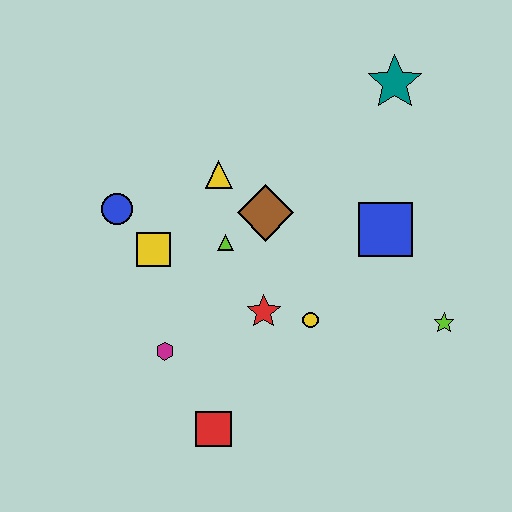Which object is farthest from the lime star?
The blue circle is farthest from the lime star.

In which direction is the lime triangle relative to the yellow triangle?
The lime triangle is below the yellow triangle.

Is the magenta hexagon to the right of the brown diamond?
No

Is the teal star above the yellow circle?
Yes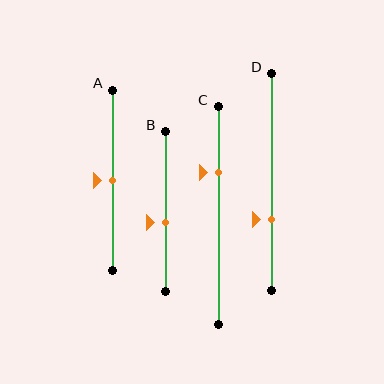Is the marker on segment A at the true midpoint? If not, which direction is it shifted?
Yes, the marker on segment A is at the true midpoint.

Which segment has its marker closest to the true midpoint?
Segment A has its marker closest to the true midpoint.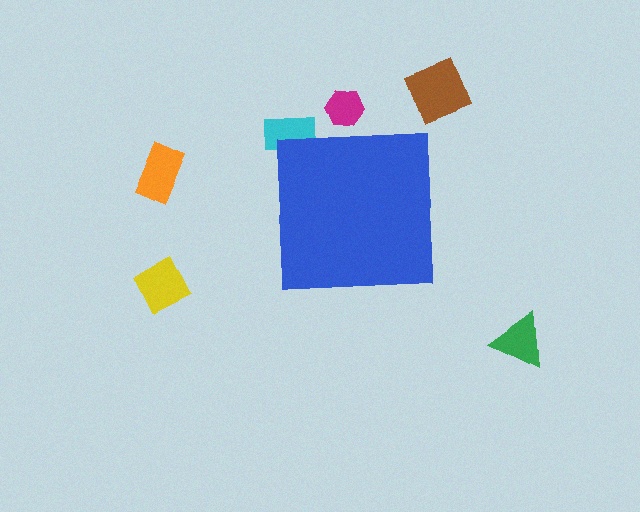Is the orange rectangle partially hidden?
No, the orange rectangle is fully visible.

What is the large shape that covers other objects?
A blue square.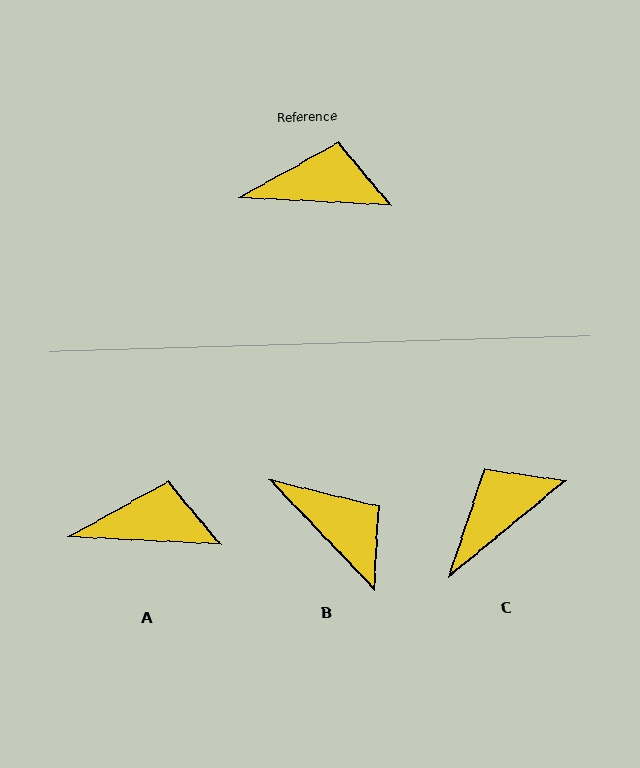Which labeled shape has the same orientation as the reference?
A.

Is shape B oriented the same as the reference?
No, it is off by about 43 degrees.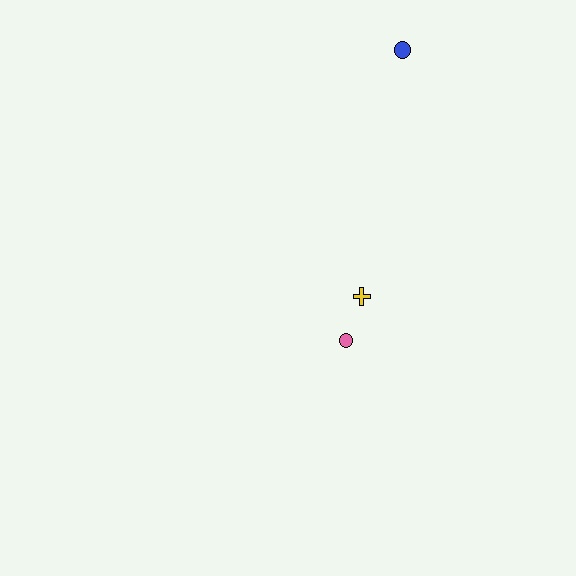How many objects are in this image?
There are 3 objects.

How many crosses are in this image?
There is 1 cross.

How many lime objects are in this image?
There are no lime objects.